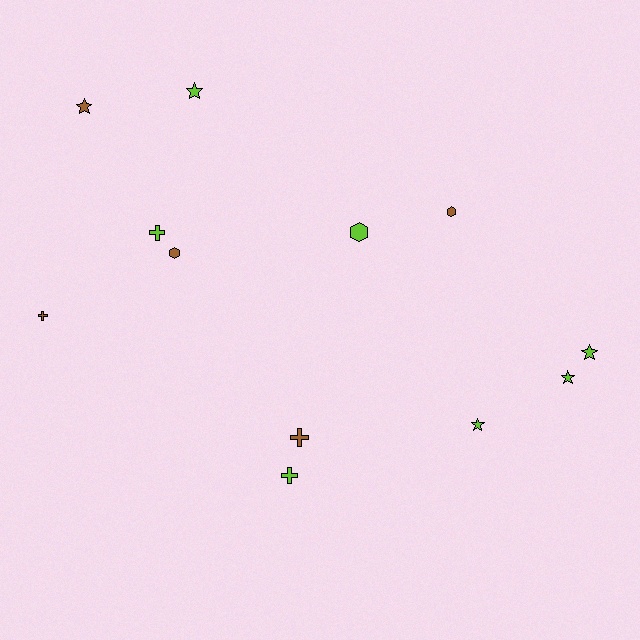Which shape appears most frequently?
Star, with 5 objects.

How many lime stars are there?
There are 4 lime stars.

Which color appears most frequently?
Lime, with 7 objects.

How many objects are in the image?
There are 12 objects.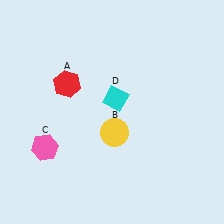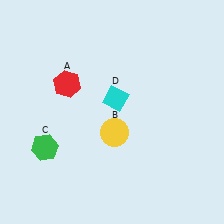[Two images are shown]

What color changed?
The hexagon (C) changed from pink in Image 1 to green in Image 2.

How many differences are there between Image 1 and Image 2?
There is 1 difference between the two images.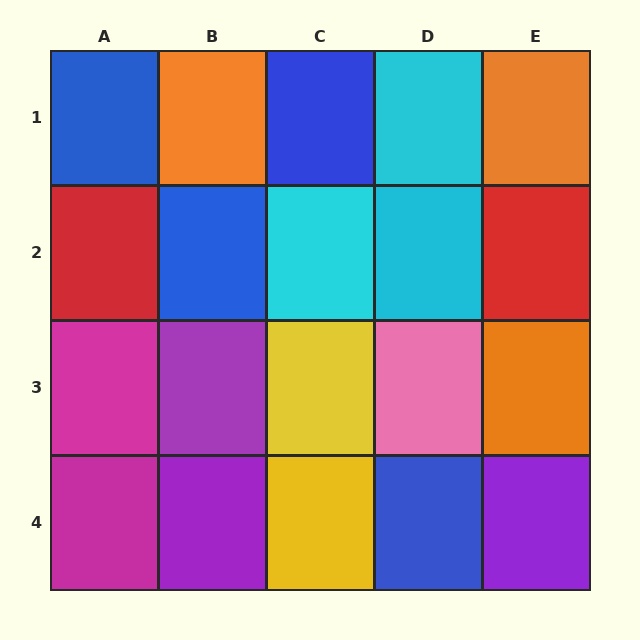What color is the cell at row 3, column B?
Purple.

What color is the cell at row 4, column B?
Purple.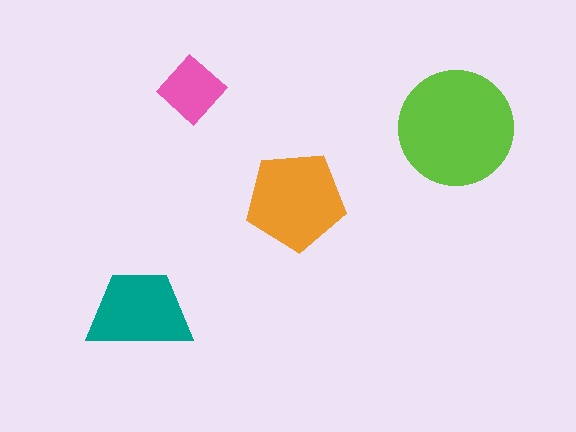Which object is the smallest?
The pink diamond.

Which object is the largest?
The lime circle.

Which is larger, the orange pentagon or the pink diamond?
The orange pentagon.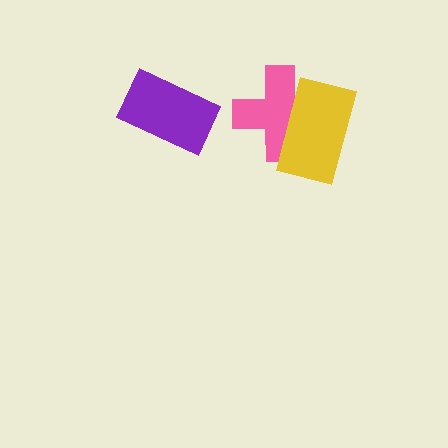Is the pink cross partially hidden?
Yes, it is partially covered by another shape.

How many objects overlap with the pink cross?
1 object overlaps with the pink cross.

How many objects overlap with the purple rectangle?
0 objects overlap with the purple rectangle.